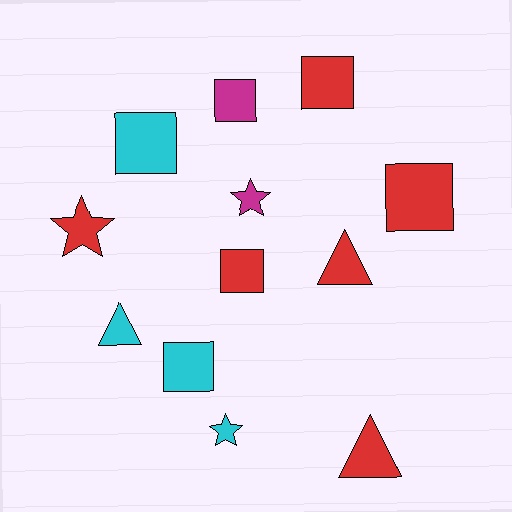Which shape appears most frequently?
Square, with 6 objects.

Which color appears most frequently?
Red, with 6 objects.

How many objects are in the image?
There are 12 objects.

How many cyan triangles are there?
There is 1 cyan triangle.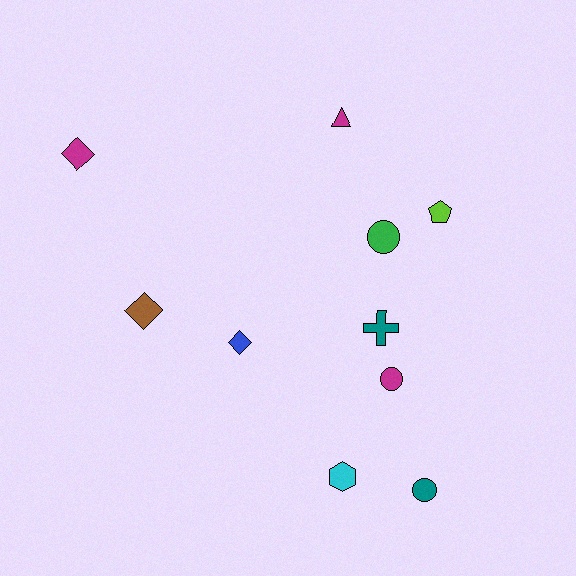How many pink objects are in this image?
There are no pink objects.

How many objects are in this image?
There are 10 objects.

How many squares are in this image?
There are no squares.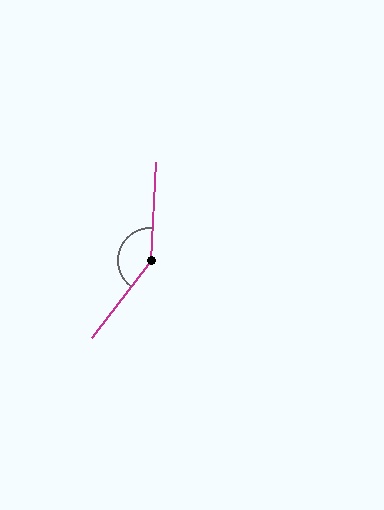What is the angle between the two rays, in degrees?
Approximately 145 degrees.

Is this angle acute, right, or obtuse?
It is obtuse.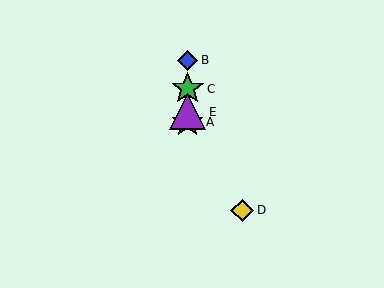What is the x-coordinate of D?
Object D is at x≈242.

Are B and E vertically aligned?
Yes, both are at x≈188.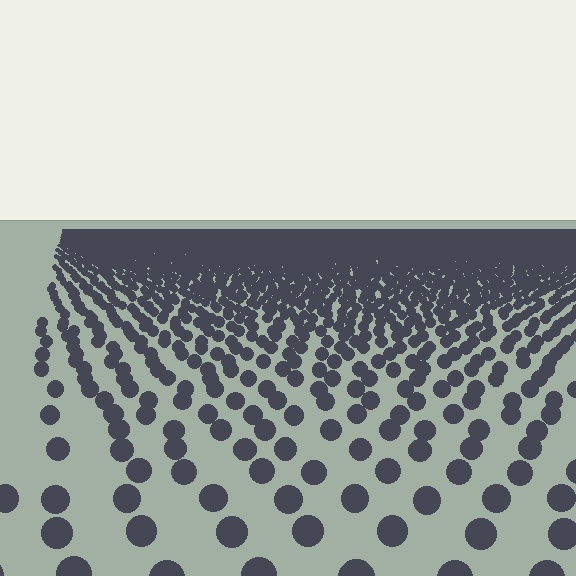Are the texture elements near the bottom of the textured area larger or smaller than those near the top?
Larger. Near the bottom, elements are closer to the viewer and appear at a bigger on-screen size.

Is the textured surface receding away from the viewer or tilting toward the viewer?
The surface is receding away from the viewer. Texture elements get smaller and denser toward the top.